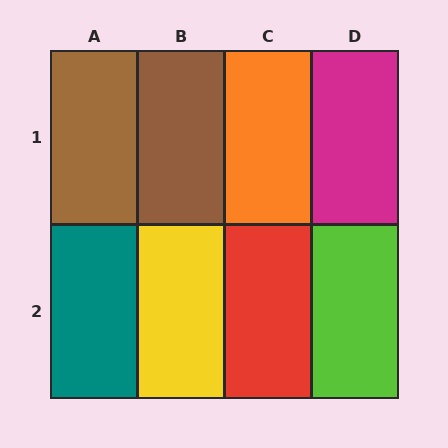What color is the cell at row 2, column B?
Yellow.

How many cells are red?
1 cell is red.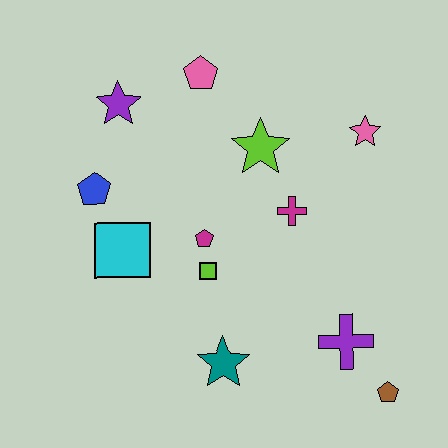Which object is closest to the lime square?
The magenta pentagon is closest to the lime square.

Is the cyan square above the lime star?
No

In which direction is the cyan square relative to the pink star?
The cyan square is to the left of the pink star.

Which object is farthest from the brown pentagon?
The purple star is farthest from the brown pentagon.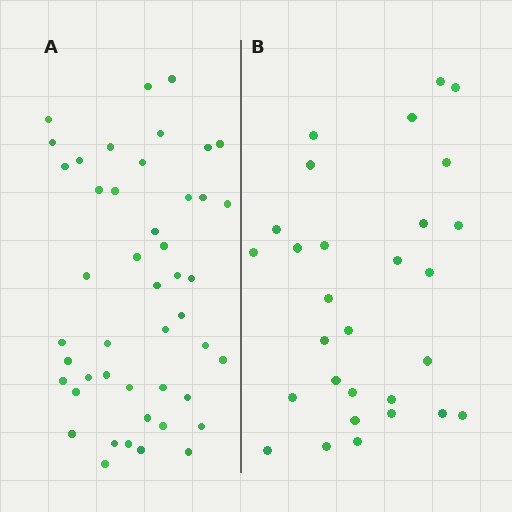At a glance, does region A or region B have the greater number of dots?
Region A (the left region) has more dots.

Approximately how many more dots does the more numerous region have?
Region A has approximately 15 more dots than region B.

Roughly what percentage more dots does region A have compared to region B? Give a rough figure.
About 60% more.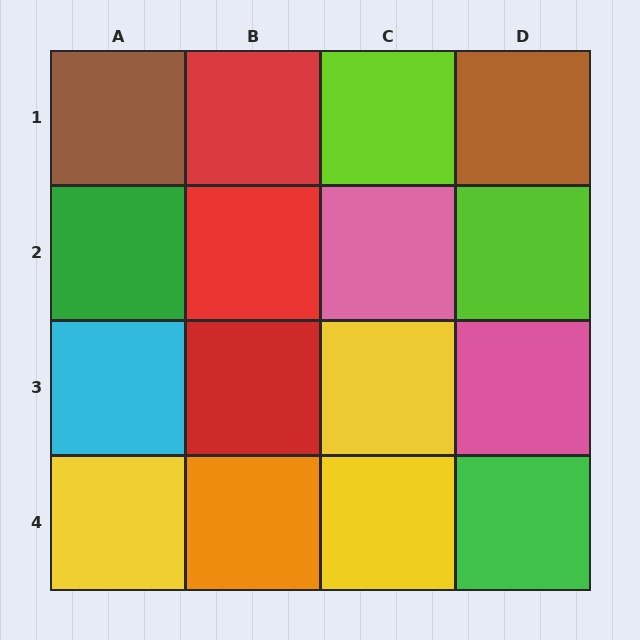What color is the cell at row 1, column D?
Brown.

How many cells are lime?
2 cells are lime.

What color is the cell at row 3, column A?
Cyan.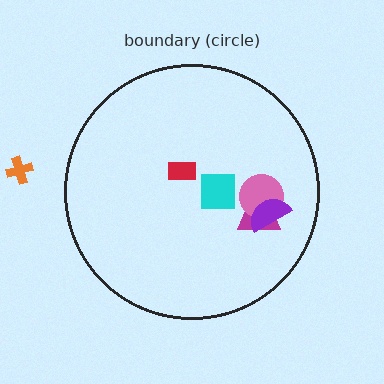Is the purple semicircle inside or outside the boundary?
Inside.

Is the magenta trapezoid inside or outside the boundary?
Inside.